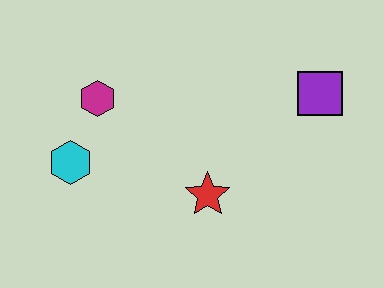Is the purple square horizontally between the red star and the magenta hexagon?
No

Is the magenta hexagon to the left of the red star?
Yes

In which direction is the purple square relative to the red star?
The purple square is to the right of the red star.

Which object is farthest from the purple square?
The cyan hexagon is farthest from the purple square.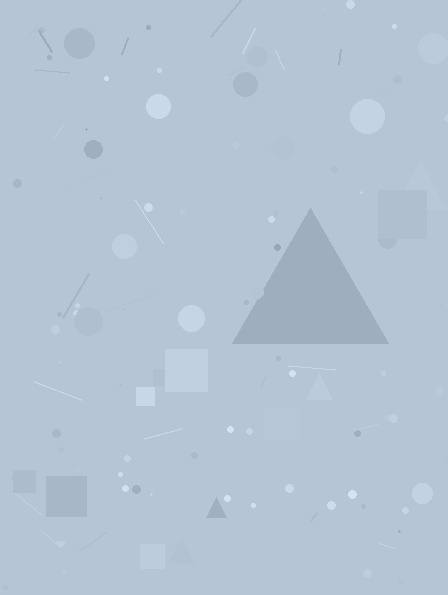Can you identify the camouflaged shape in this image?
The camouflaged shape is a triangle.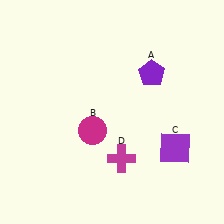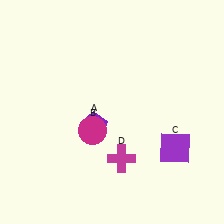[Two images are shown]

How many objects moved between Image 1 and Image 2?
1 object moved between the two images.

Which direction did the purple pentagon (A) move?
The purple pentagon (A) moved left.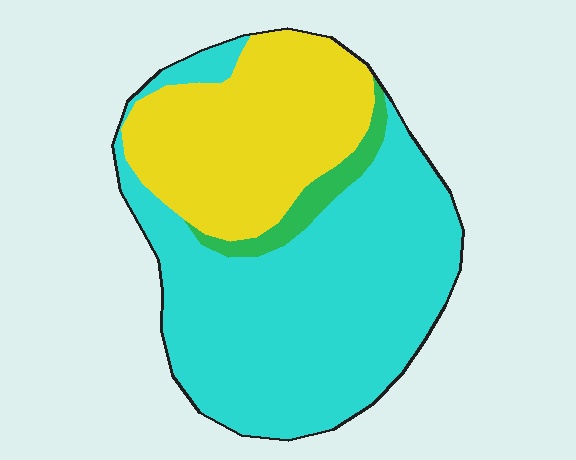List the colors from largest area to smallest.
From largest to smallest: cyan, yellow, green.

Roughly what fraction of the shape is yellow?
Yellow takes up about one third (1/3) of the shape.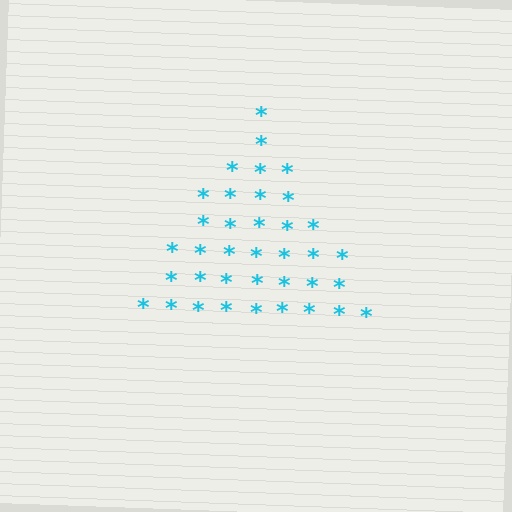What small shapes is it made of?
It is made of small asterisks.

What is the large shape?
The large shape is a triangle.